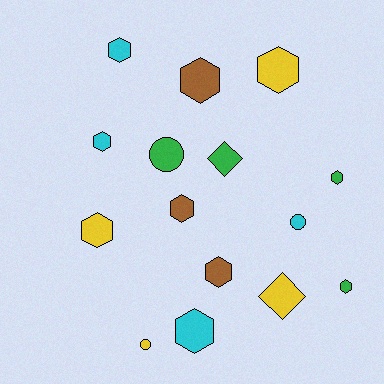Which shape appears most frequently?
Hexagon, with 10 objects.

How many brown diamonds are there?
There are no brown diamonds.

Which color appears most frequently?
Cyan, with 4 objects.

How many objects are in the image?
There are 15 objects.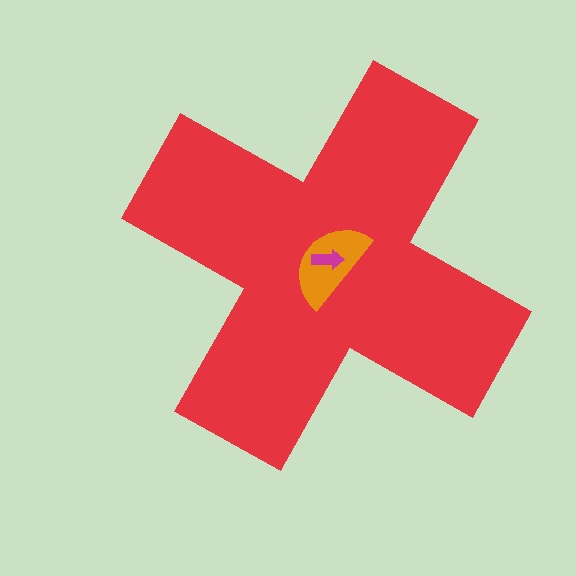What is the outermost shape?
The red cross.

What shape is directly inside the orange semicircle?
The magenta arrow.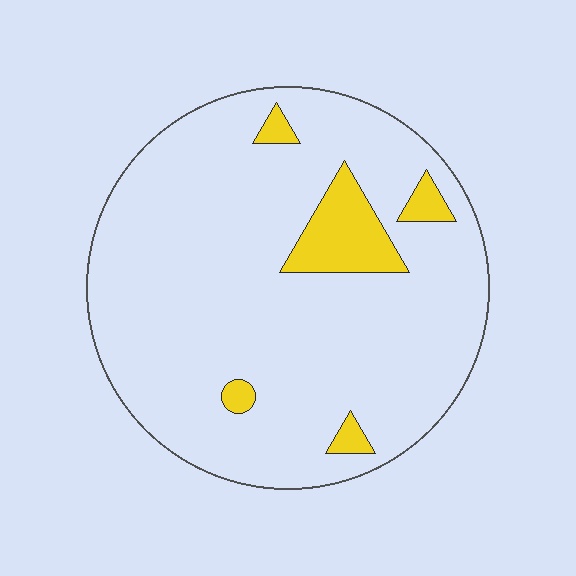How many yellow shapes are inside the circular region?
5.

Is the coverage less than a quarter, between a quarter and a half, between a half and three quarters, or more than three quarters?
Less than a quarter.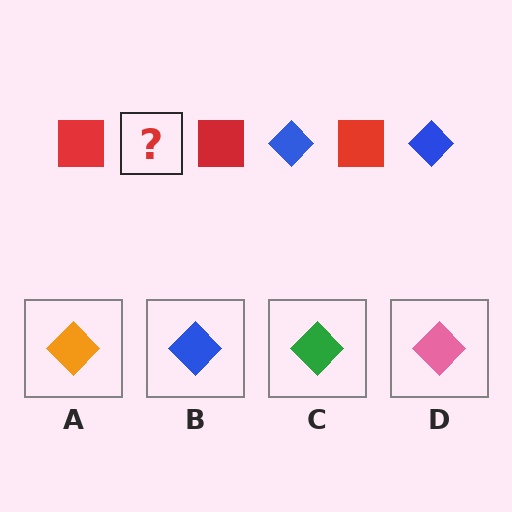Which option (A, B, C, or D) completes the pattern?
B.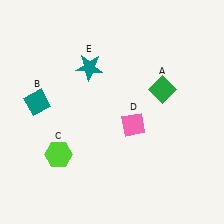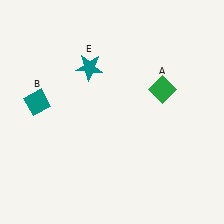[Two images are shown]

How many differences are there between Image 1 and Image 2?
There are 2 differences between the two images.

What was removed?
The pink diamond (D), the lime hexagon (C) were removed in Image 2.